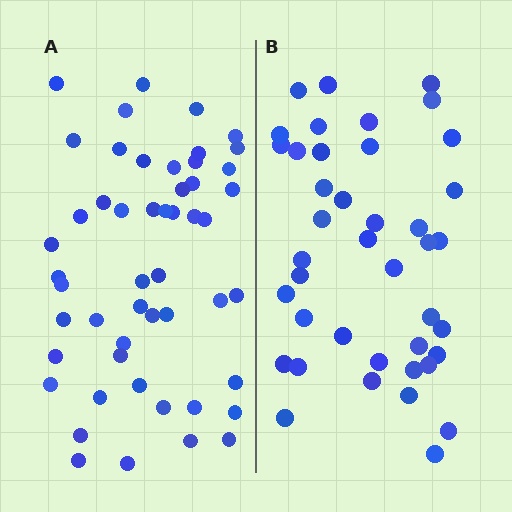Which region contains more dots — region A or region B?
Region A (the left region) has more dots.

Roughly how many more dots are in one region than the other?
Region A has roughly 10 or so more dots than region B.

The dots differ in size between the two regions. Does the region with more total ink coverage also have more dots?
No. Region B has more total ink coverage because its dots are larger, but region A actually contains more individual dots. Total area can be misleading — the number of items is what matters here.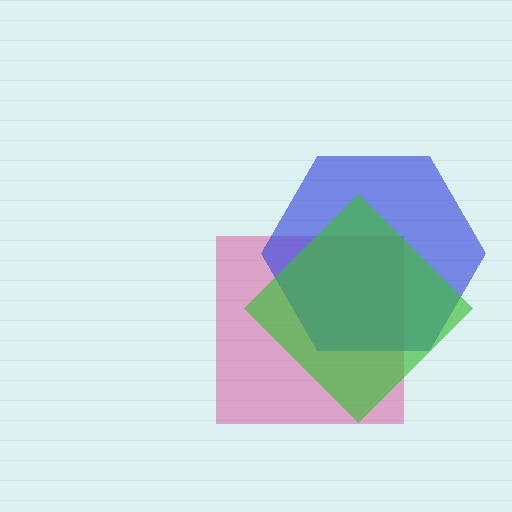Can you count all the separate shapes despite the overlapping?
Yes, there are 3 separate shapes.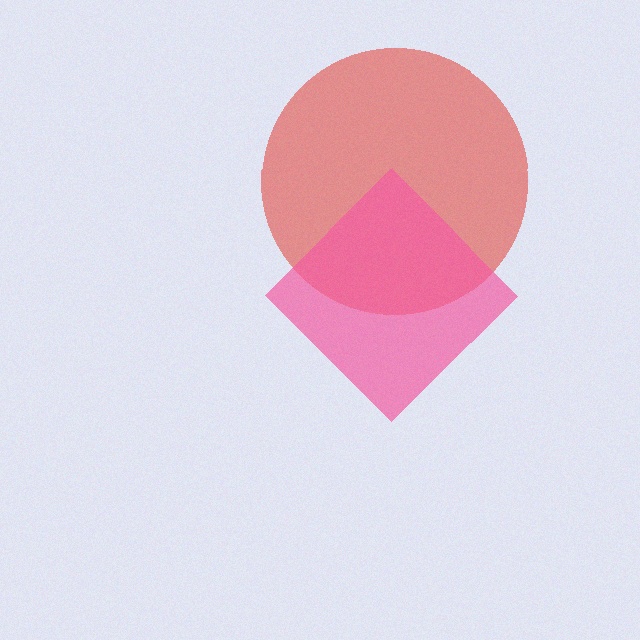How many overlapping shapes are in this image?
There are 2 overlapping shapes in the image.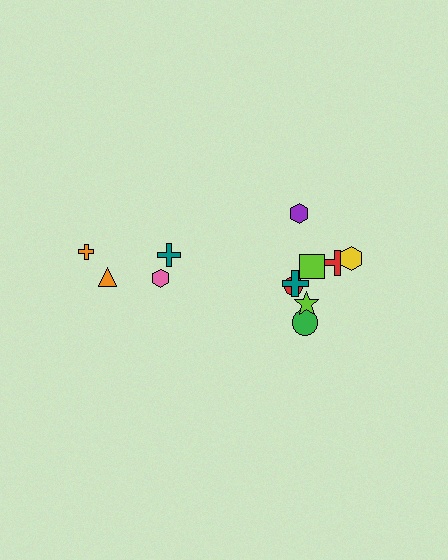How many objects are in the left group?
There are 4 objects.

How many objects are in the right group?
There are 8 objects.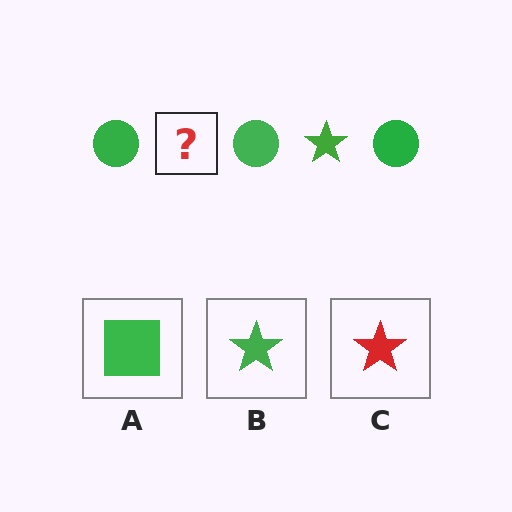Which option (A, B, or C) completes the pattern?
B.